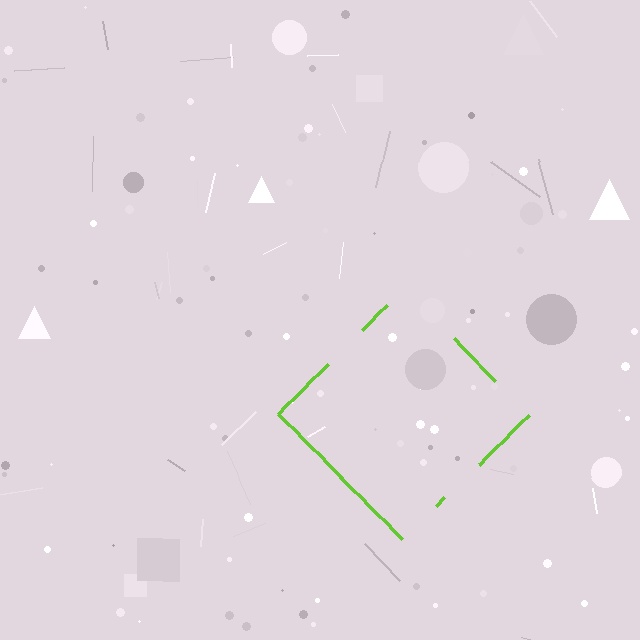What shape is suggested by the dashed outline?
The dashed outline suggests a diamond.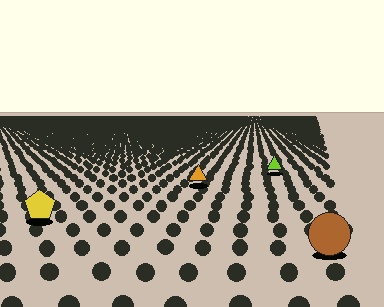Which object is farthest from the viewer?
The lime triangle is farthest from the viewer. It appears smaller and the ground texture around it is denser.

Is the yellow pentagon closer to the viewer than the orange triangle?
Yes. The yellow pentagon is closer — you can tell from the texture gradient: the ground texture is coarser near it.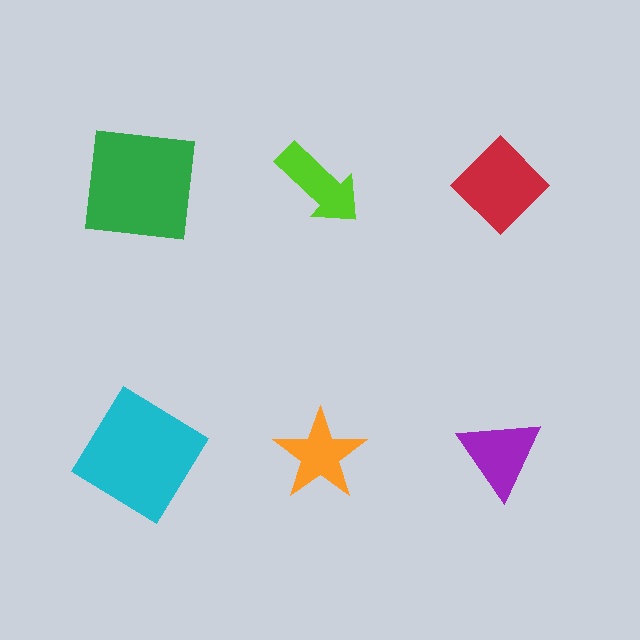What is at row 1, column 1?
A green square.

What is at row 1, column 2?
A lime arrow.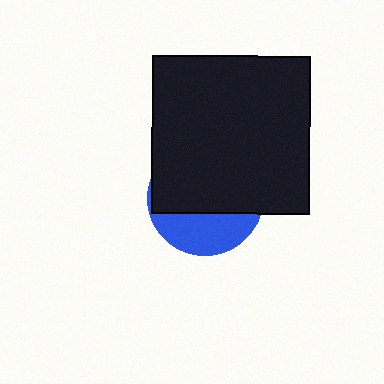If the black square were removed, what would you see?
You would see the complete blue circle.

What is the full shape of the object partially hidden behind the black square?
The partially hidden object is a blue circle.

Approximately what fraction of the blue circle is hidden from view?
Roughly 65% of the blue circle is hidden behind the black square.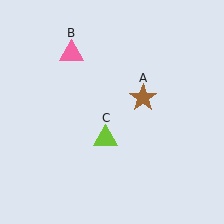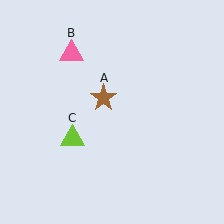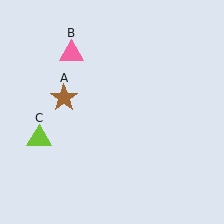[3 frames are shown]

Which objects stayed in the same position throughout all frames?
Pink triangle (object B) remained stationary.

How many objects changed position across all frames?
2 objects changed position: brown star (object A), lime triangle (object C).